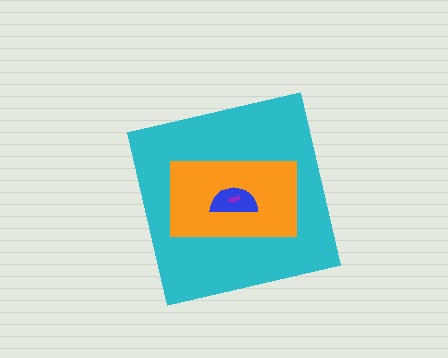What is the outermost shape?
The cyan square.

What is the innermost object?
The purple arrow.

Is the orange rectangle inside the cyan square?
Yes.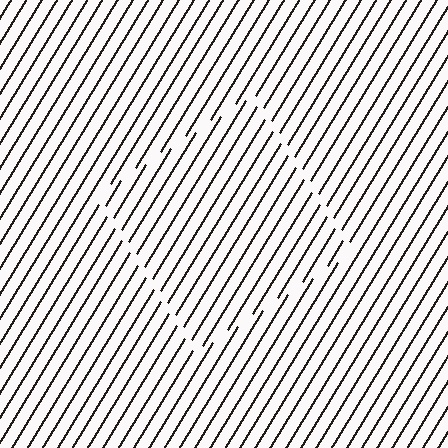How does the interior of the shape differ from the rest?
The interior of the shape contains the same grating, shifted by half a period — the contour is defined by the phase discontinuity where line-ends from the inner and outer gratings abut.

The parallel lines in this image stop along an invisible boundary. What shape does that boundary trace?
An illusory square. The interior of the shape contains the same grating, shifted by half a period — the contour is defined by the phase discontinuity where line-ends from the inner and outer gratings abut.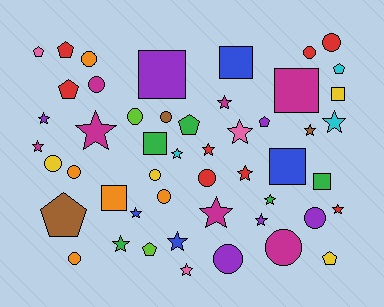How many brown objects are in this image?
There are 3 brown objects.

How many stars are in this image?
There are 18 stars.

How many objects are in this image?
There are 50 objects.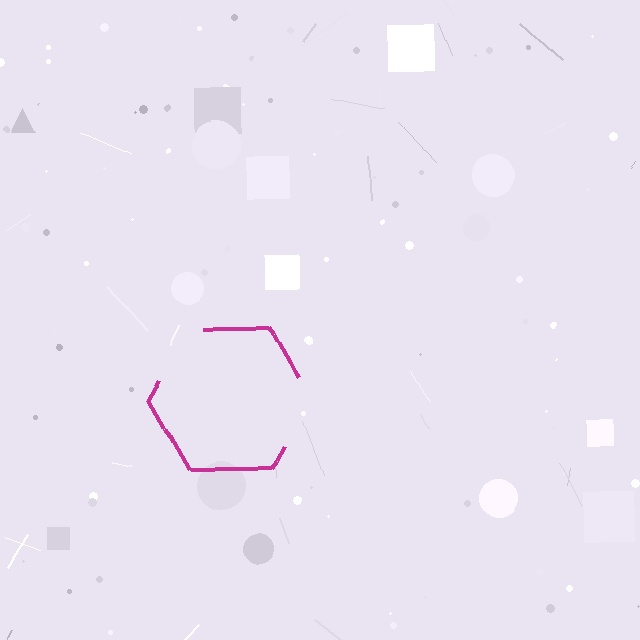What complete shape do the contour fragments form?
The contour fragments form a hexagon.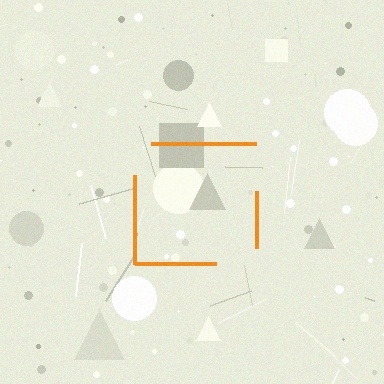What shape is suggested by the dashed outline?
The dashed outline suggests a square.